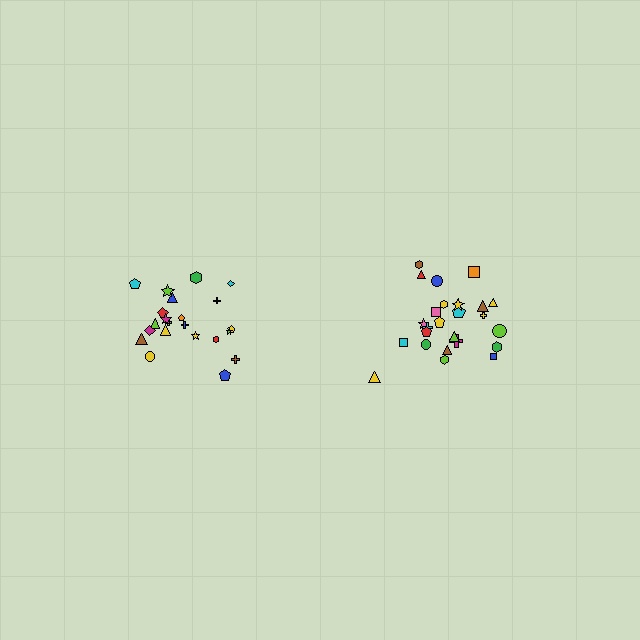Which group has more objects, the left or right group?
The right group.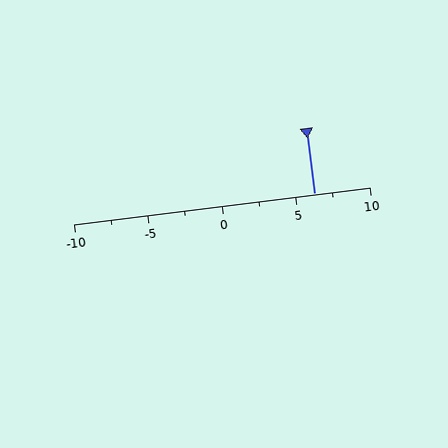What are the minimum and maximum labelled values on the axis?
The axis runs from -10 to 10.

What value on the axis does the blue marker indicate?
The marker indicates approximately 6.2.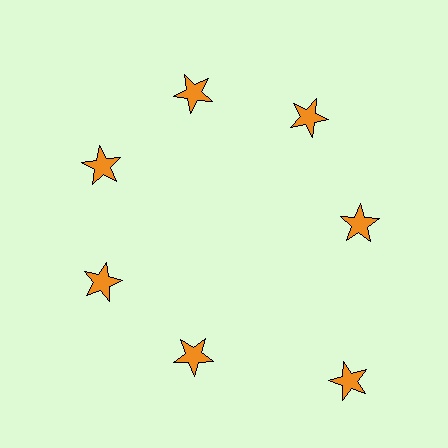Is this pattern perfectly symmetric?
No. The 7 orange stars are arranged in a ring, but one element near the 5 o'clock position is pushed outward from the center, breaking the 7-fold rotational symmetry.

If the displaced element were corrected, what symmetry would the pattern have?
It would have 7-fold rotational symmetry — the pattern would map onto itself every 51 degrees.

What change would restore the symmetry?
The symmetry would be restored by moving it inward, back onto the ring so that all 7 stars sit at equal angles and equal distance from the center.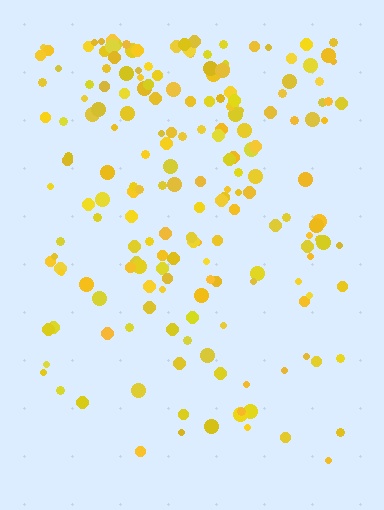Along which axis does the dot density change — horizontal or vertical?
Vertical.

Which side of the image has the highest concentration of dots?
The top.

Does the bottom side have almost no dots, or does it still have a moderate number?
Still a moderate number, just noticeably fewer than the top.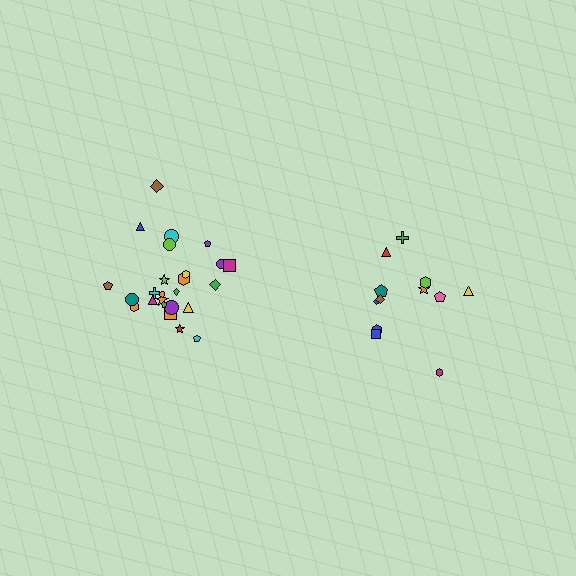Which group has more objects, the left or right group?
The left group.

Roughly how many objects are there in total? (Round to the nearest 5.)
Roughly 35 objects in total.